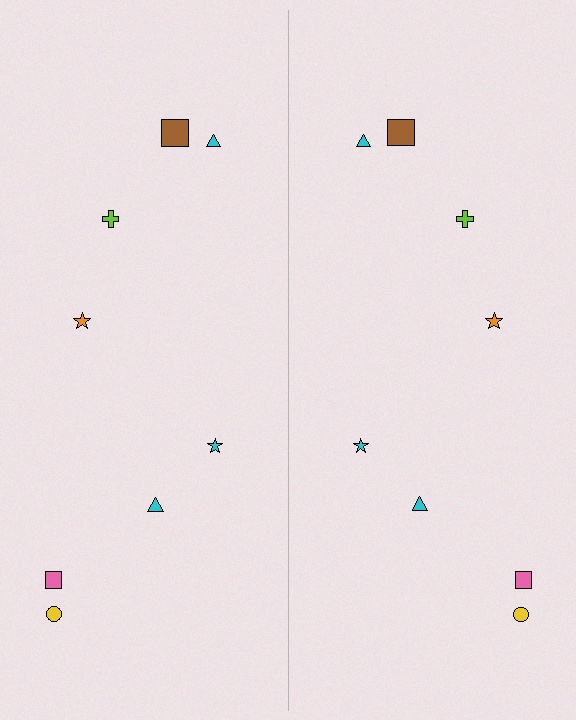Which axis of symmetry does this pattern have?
The pattern has a vertical axis of symmetry running through the center of the image.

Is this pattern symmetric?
Yes, this pattern has bilateral (reflection) symmetry.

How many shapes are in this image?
There are 16 shapes in this image.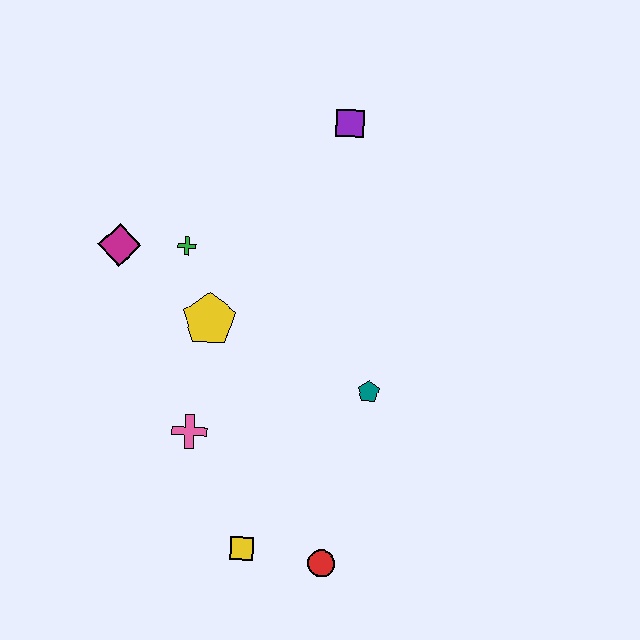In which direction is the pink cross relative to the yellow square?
The pink cross is above the yellow square.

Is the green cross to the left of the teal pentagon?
Yes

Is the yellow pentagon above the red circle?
Yes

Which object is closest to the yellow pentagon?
The green cross is closest to the yellow pentagon.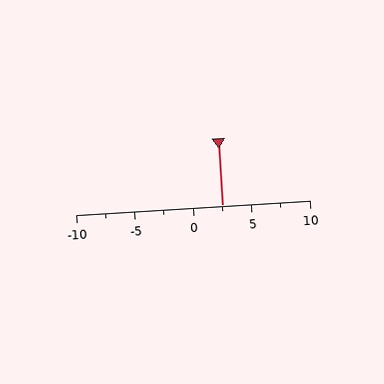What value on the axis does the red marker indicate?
The marker indicates approximately 2.5.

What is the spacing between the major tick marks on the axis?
The major ticks are spaced 5 apart.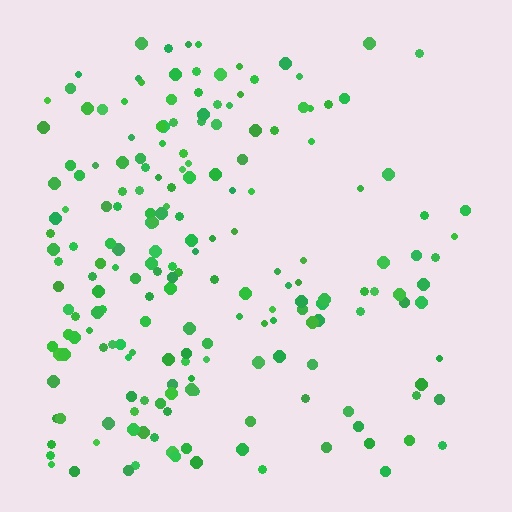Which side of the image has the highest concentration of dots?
The left.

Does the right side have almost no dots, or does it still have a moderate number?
Still a moderate number, just noticeably fewer than the left.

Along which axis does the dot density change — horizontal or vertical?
Horizontal.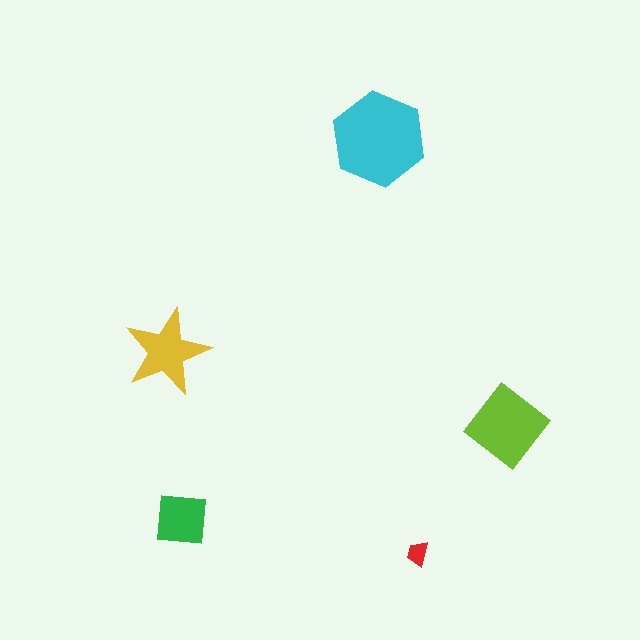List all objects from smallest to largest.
The red trapezoid, the green square, the yellow star, the lime diamond, the cyan hexagon.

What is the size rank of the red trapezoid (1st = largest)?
5th.